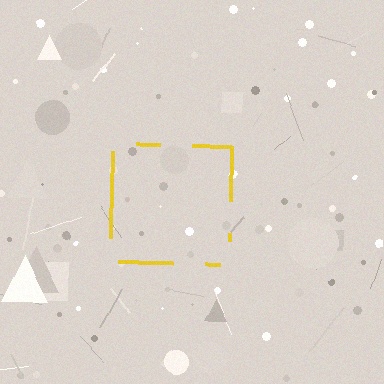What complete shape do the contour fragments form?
The contour fragments form a square.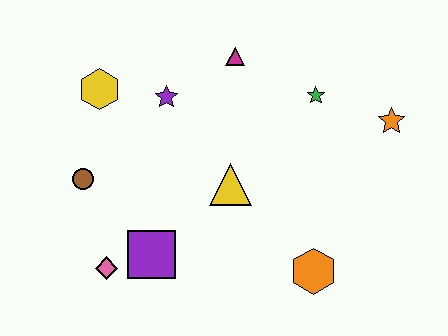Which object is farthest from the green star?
The pink diamond is farthest from the green star.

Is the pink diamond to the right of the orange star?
No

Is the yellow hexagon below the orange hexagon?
No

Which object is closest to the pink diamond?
The purple square is closest to the pink diamond.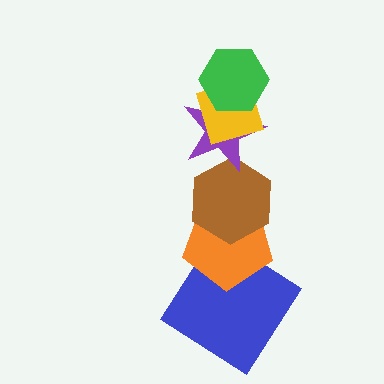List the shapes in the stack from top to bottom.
From top to bottom: the green hexagon, the yellow diamond, the purple star, the brown hexagon, the orange pentagon, the blue diamond.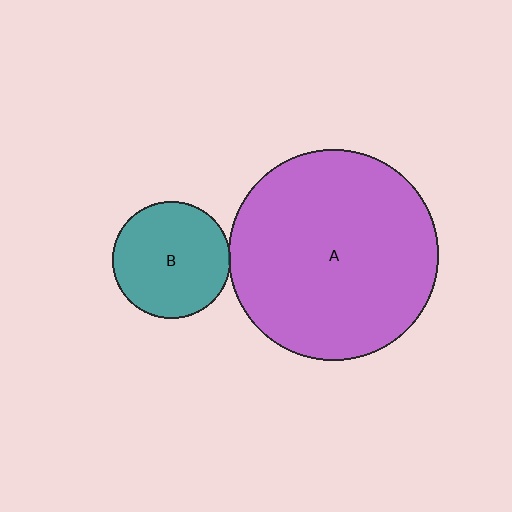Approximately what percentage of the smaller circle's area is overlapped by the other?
Approximately 5%.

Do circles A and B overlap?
Yes.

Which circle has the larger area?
Circle A (purple).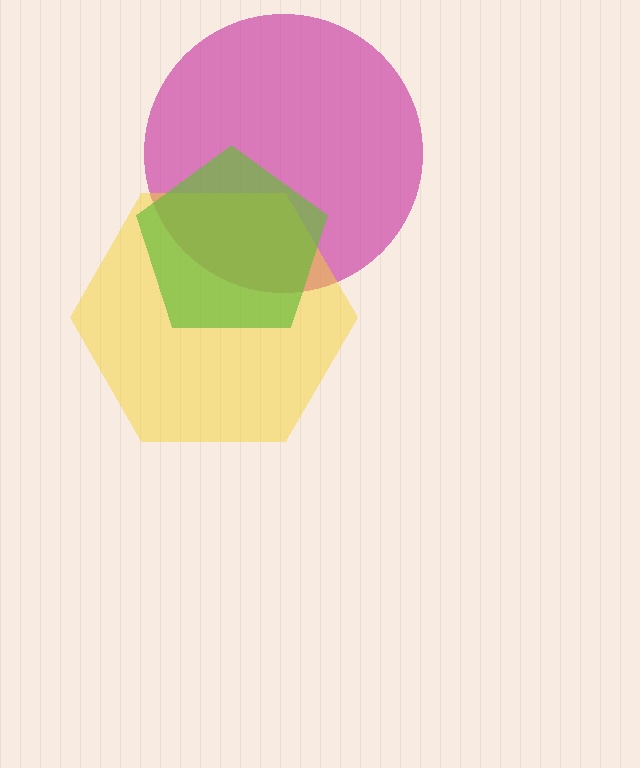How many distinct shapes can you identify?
There are 3 distinct shapes: a magenta circle, a yellow hexagon, a lime pentagon.